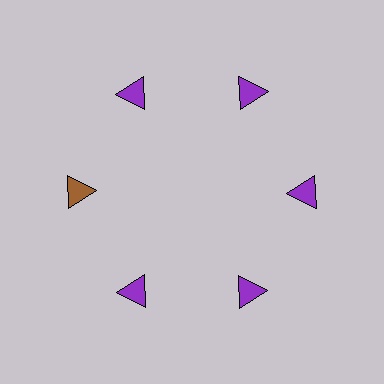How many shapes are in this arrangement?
There are 6 shapes arranged in a ring pattern.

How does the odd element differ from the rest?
It has a different color: brown instead of purple.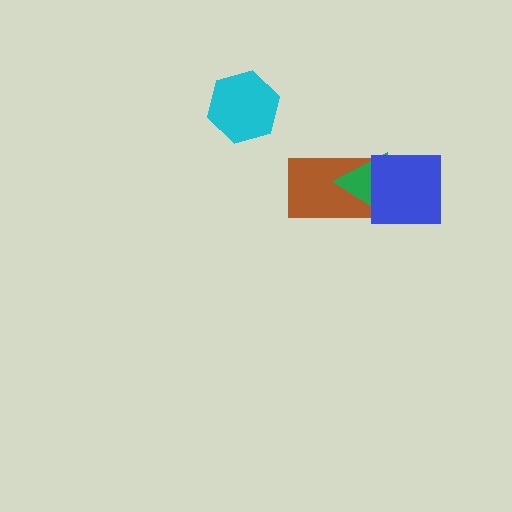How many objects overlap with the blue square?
2 objects overlap with the blue square.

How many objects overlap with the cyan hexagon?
0 objects overlap with the cyan hexagon.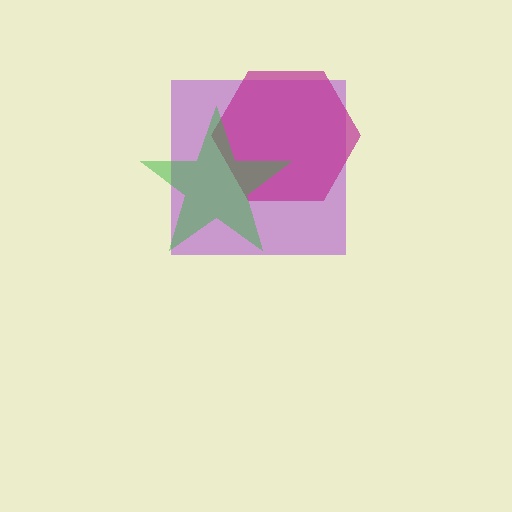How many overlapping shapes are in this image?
There are 3 overlapping shapes in the image.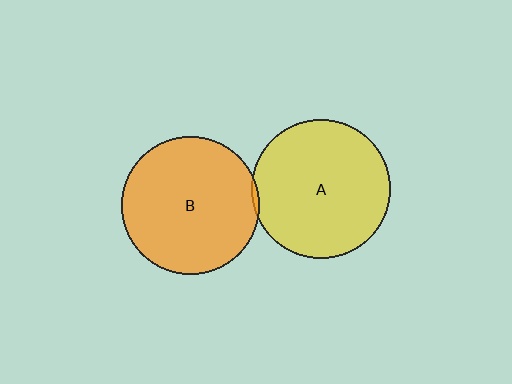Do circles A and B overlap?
Yes.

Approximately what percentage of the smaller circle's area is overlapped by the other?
Approximately 5%.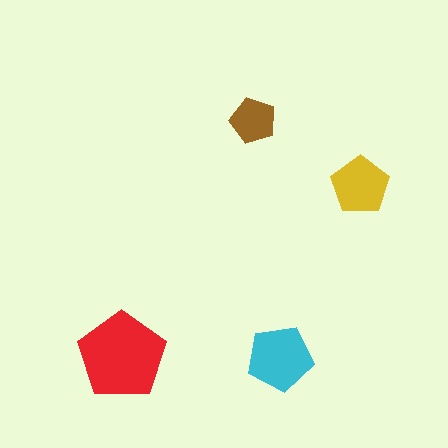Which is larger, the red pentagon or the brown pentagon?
The red one.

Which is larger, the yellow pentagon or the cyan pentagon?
The cyan one.